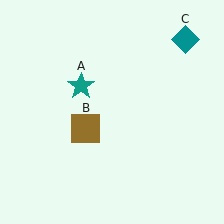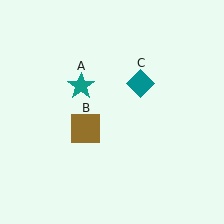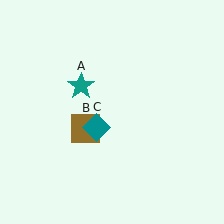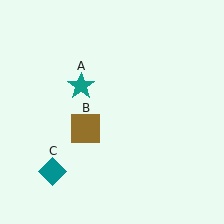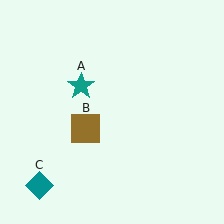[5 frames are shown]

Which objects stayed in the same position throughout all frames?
Teal star (object A) and brown square (object B) remained stationary.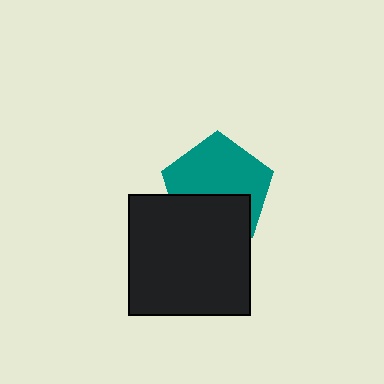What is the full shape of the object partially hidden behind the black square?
The partially hidden object is a teal pentagon.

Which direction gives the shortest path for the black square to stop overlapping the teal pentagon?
Moving down gives the shortest separation.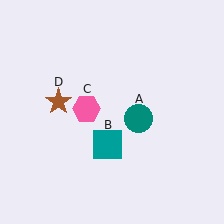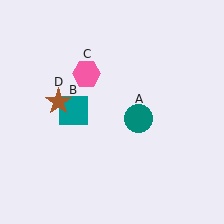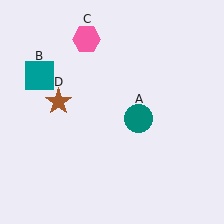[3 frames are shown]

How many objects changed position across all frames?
2 objects changed position: teal square (object B), pink hexagon (object C).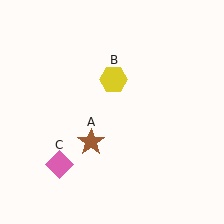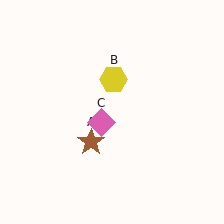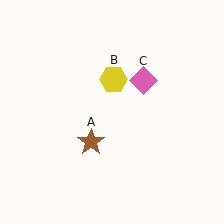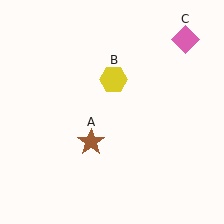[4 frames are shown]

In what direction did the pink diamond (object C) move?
The pink diamond (object C) moved up and to the right.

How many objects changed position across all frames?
1 object changed position: pink diamond (object C).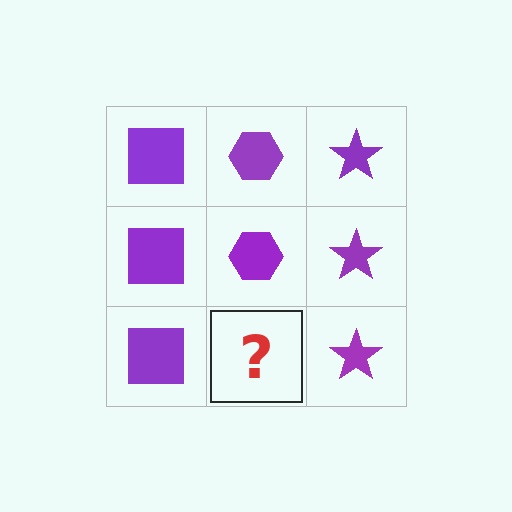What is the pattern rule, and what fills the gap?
The rule is that each column has a consistent shape. The gap should be filled with a purple hexagon.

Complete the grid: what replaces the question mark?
The question mark should be replaced with a purple hexagon.